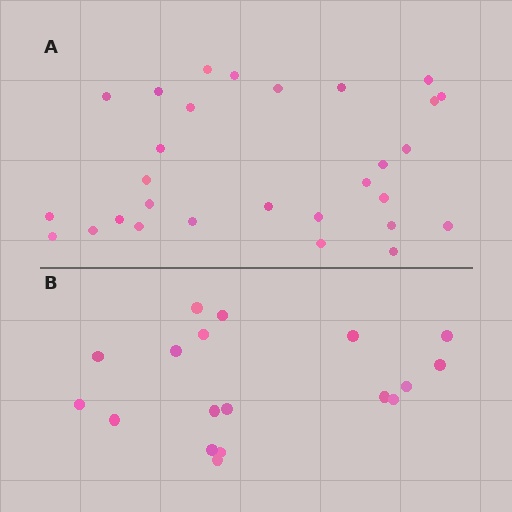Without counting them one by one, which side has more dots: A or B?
Region A (the top region) has more dots.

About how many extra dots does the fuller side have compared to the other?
Region A has roughly 12 or so more dots than region B.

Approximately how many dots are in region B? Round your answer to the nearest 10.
About 20 dots. (The exact count is 18, which rounds to 20.)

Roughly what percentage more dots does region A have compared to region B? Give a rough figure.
About 60% more.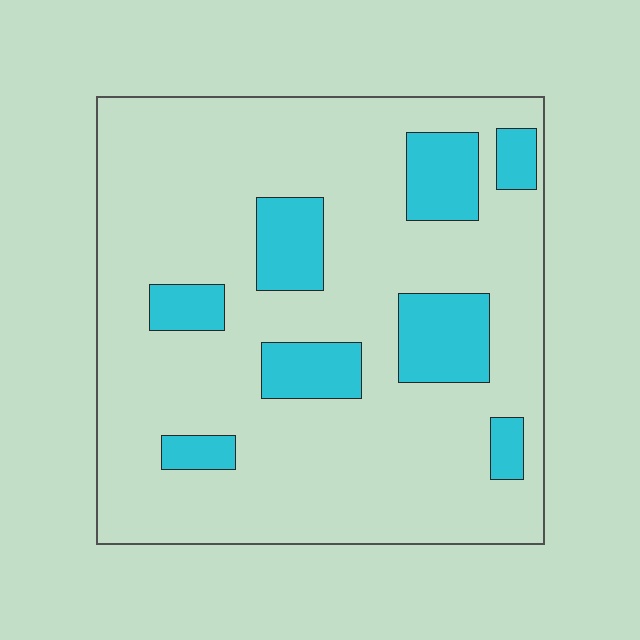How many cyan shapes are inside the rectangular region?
8.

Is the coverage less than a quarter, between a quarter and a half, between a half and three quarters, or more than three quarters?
Less than a quarter.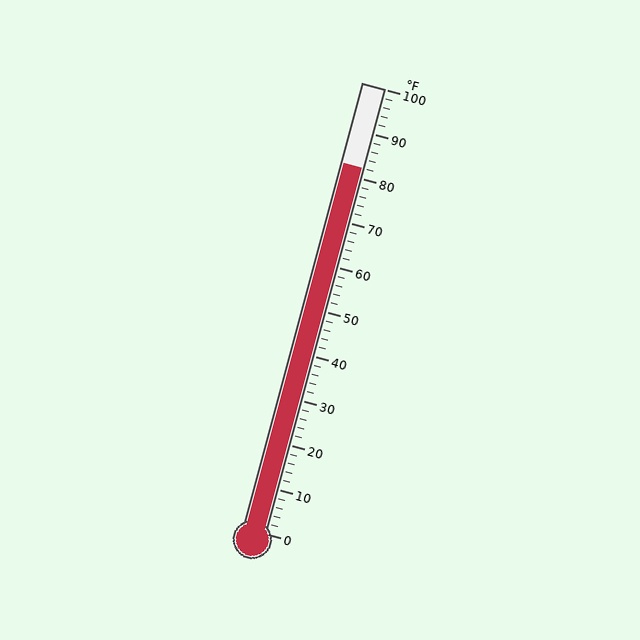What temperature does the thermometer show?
The thermometer shows approximately 82°F.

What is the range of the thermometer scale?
The thermometer scale ranges from 0°F to 100°F.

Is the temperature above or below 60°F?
The temperature is above 60°F.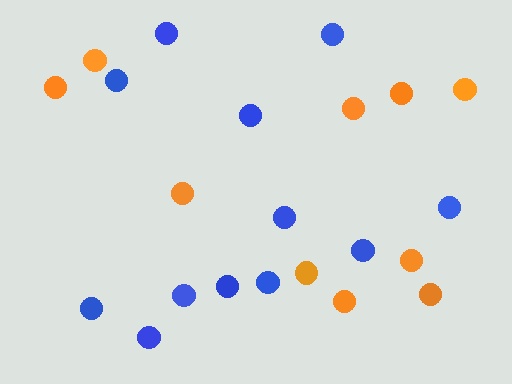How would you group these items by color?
There are 2 groups: one group of orange circles (10) and one group of blue circles (12).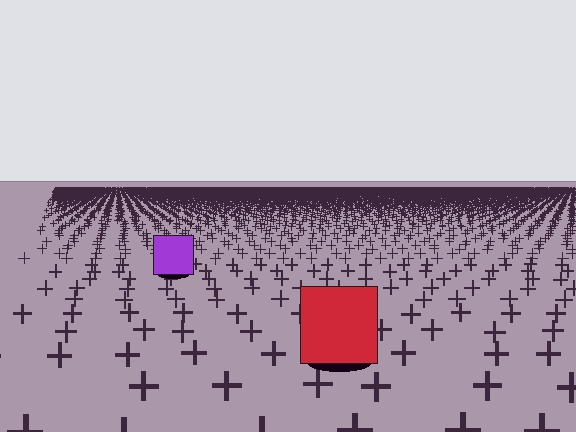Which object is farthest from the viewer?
The purple square is farthest from the viewer. It appears smaller and the ground texture around it is denser.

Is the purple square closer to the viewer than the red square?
No. The red square is closer — you can tell from the texture gradient: the ground texture is coarser near it.